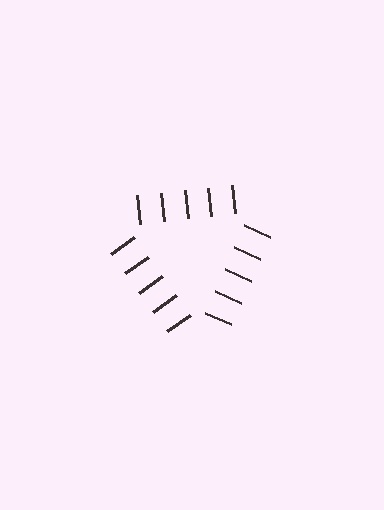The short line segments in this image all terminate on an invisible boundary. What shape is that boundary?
An illusory triangle — the line segments terminate on its edges but no continuous stroke is drawn.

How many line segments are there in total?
15 — 5 along each of the 3 edges.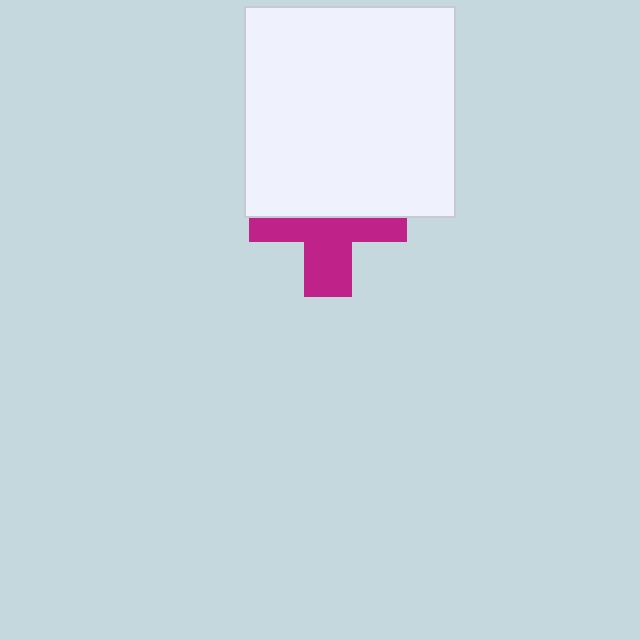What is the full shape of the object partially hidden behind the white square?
The partially hidden object is a magenta cross.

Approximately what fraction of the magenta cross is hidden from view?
Roughly 50% of the magenta cross is hidden behind the white square.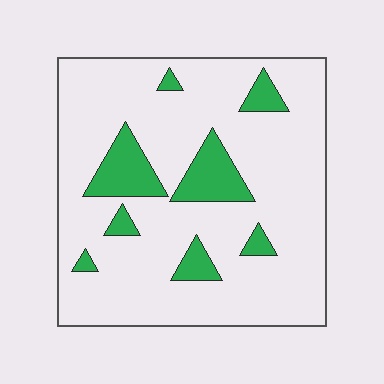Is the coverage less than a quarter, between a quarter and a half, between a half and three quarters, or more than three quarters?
Less than a quarter.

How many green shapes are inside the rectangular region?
8.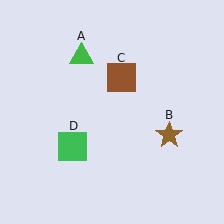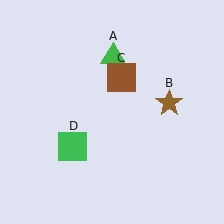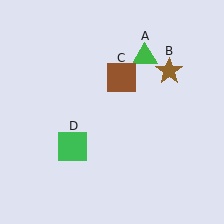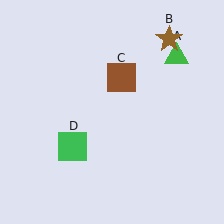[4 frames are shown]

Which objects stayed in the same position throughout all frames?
Brown square (object C) and green square (object D) remained stationary.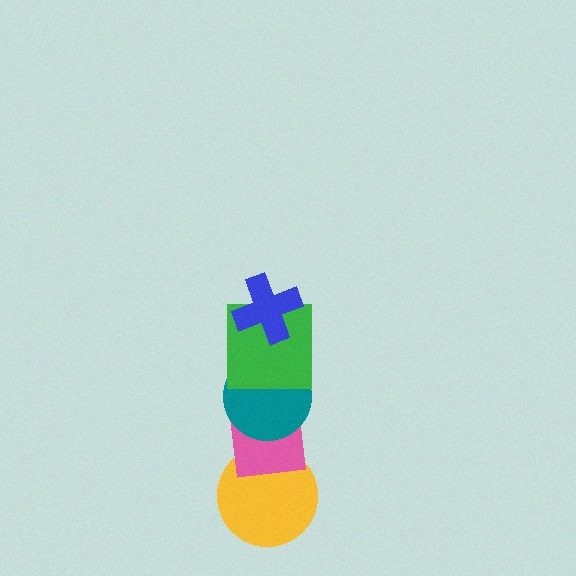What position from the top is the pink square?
The pink square is 4th from the top.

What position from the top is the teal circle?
The teal circle is 3rd from the top.